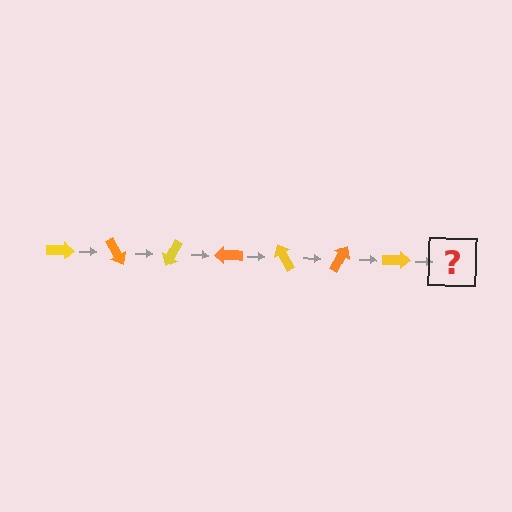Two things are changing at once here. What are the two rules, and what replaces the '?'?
The two rules are that it rotates 60 degrees each step and the color cycles through yellow and orange. The '?' should be an orange arrow, rotated 420 degrees from the start.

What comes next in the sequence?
The next element should be an orange arrow, rotated 420 degrees from the start.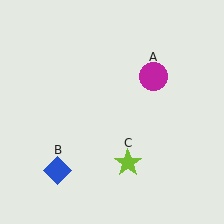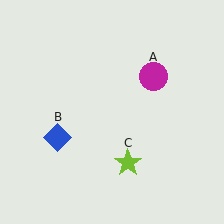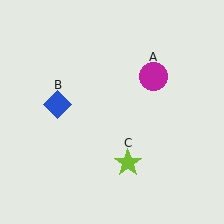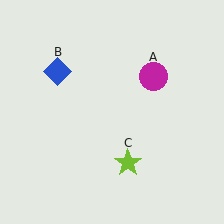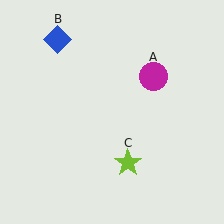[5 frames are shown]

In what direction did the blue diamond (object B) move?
The blue diamond (object B) moved up.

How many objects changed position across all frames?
1 object changed position: blue diamond (object B).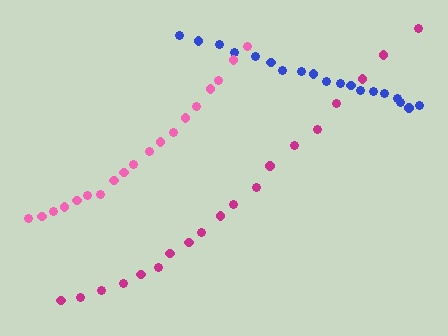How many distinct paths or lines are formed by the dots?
There are 3 distinct paths.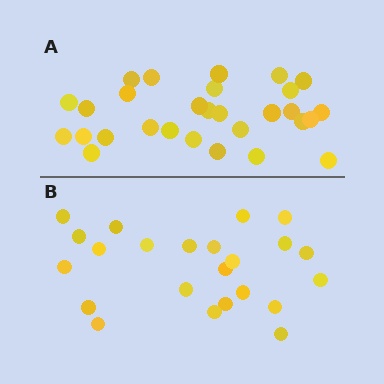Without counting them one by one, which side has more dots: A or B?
Region A (the top region) has more dots.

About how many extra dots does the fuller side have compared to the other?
Region A has about 6 more dots than region B.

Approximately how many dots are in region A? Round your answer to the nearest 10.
About 30 dots. (The exact count is 29, which rounds to 30.)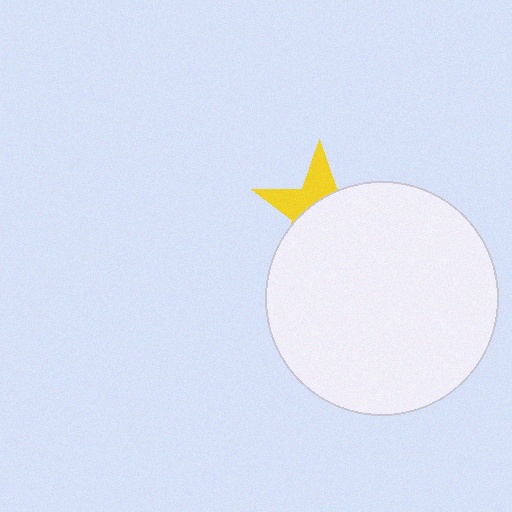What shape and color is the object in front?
The object in front is a white circle.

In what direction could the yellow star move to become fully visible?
The yellow star could move up. That would shift it out from behind the white circle entirely.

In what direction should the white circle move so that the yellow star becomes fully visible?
The white circle should move down. That is the shortest direction to clear the overlap and leave the yellow star fully visible.